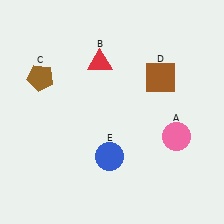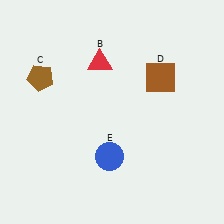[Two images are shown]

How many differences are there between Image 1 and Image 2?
There is 1 difference between the two images.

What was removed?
The pink circle (A) was removed in Image 2.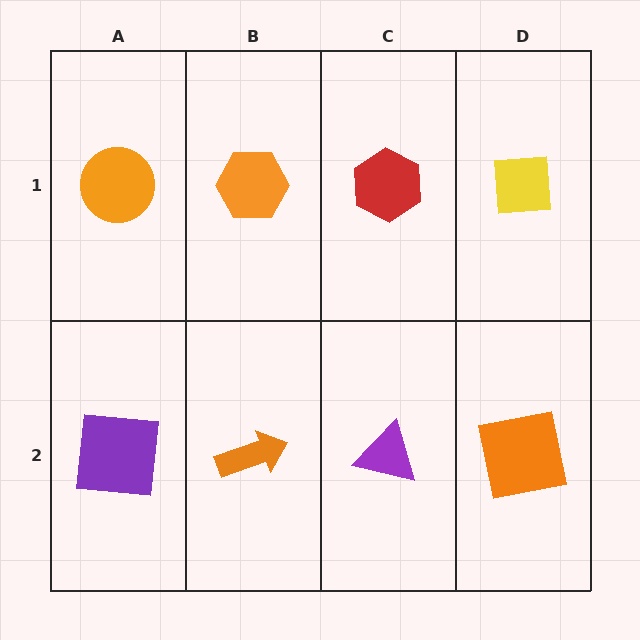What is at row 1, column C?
A red hexagon.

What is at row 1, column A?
An orange circle.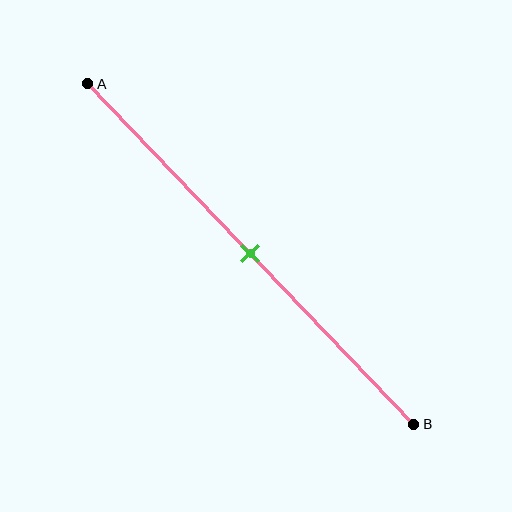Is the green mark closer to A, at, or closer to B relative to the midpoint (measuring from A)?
The green mark is approximately at the midpoint of segment AB.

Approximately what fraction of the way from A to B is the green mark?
The green mark is approximately 50% of the way from A to B.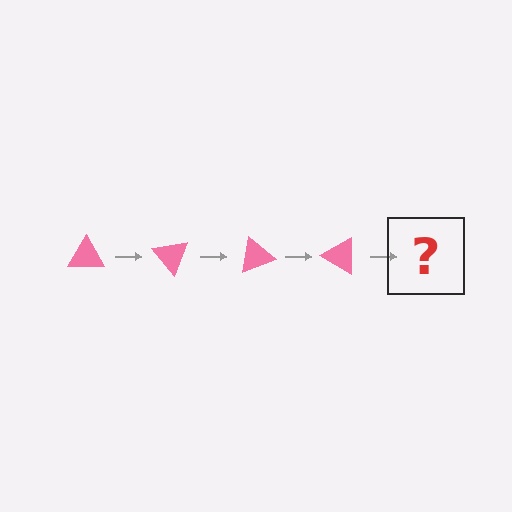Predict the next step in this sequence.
The next step is a pink triangle rotated 200 degrees.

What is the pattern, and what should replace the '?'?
The pattern is that the triangle rotates 50 degrees each step. The '?' should be a pink triangle rotated 200 degrees.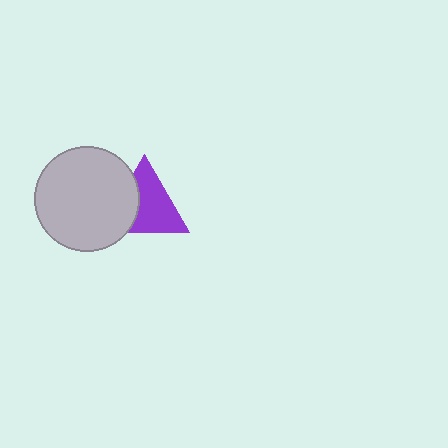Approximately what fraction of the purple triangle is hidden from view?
Roughly 34% of the purple triangle is hidden behind the light gray circle.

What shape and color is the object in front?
The object in front is a light gray circle.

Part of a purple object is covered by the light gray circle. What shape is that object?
It is a triangle.